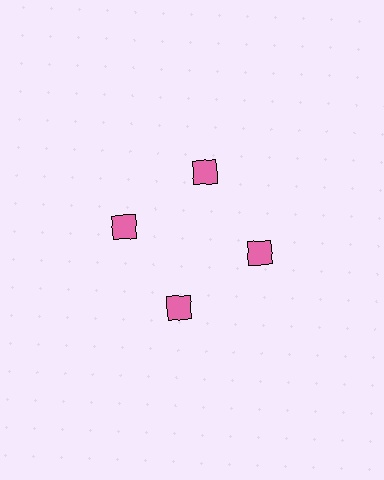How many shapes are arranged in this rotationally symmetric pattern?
There are 4 shapes, arranged in 4 groups of 1.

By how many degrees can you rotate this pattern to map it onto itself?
The pattern maps onto itself every 90 degrees of rotation.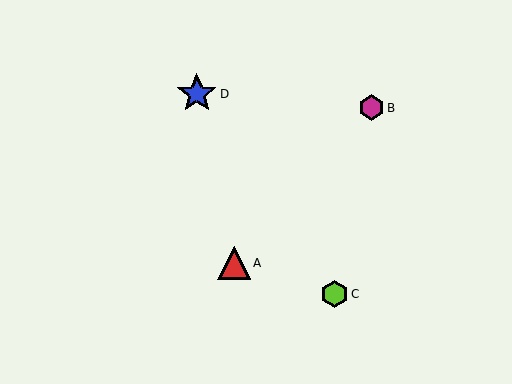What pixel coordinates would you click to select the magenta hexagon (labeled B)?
Click at (371, 108) to select the magenta hexagon B.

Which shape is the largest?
The blue star (labeled D) is the largest.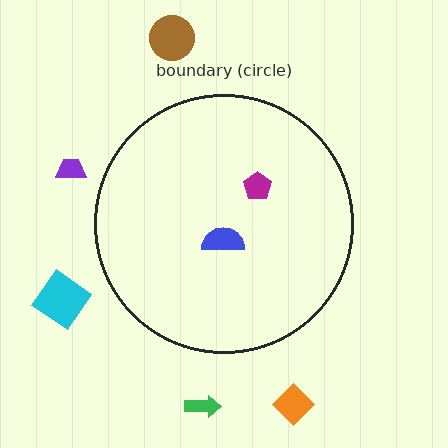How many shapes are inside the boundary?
2 inside, 5 outside.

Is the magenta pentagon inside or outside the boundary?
Inside.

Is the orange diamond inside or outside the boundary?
Outside.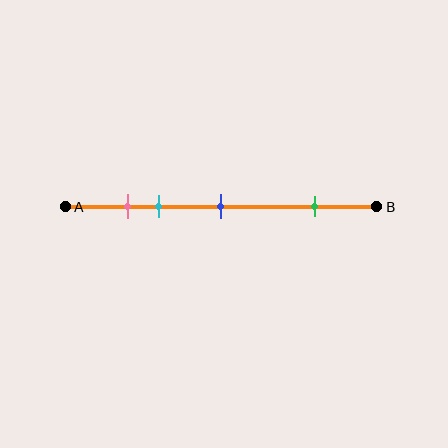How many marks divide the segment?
There are 4 marks dividing the segment.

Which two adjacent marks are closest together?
The pink and cyan marks are the closest adjacent pair.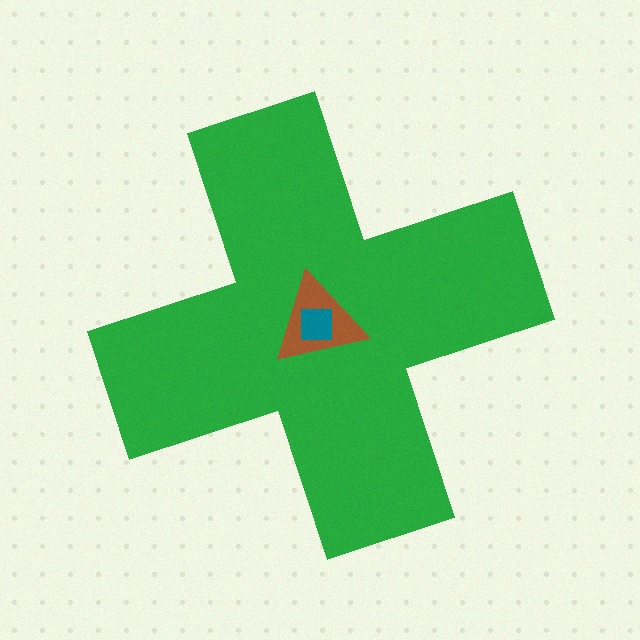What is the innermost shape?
The teal square.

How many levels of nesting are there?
3.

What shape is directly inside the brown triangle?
The teal square.